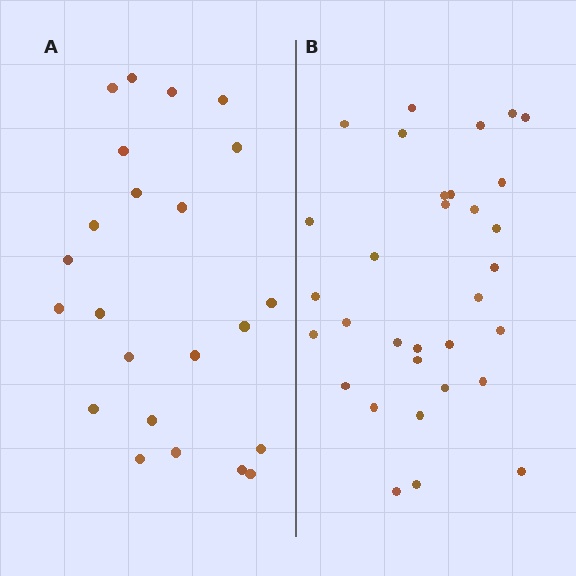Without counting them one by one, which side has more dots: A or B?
Region B (the right region) has more dots.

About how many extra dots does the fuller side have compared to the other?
Region B has roughly 8 or so more dots than region A.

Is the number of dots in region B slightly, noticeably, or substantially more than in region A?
Region B has noticeably more, but not dramatically so. The ratio is roughly 1.4 to 1.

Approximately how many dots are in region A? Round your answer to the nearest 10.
About 20 dots. (The exact count is 23, which rounds to 20.)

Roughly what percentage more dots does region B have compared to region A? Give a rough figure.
About 40% more.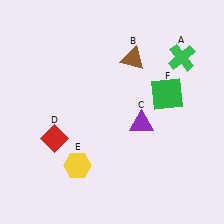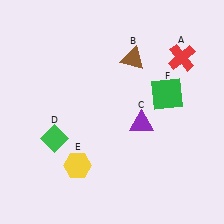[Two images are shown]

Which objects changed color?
A changed from green to red. D changed from red to green.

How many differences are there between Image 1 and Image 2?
There are 2 differences between the two images.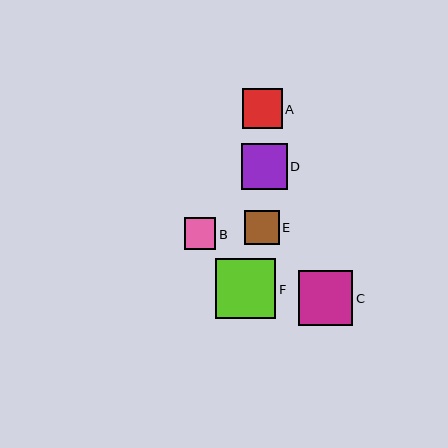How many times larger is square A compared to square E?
Square A is approximately 1.1 times the size of square E.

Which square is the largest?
Square F is the largest with a size of approximately 60 pixels.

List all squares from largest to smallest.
From largest to smallest: F, C, D, A, E, B.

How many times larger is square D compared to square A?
Square D is approximately 1.2 times the size of square A.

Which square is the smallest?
Square B is the smallest with a size of approximately 32 pixels.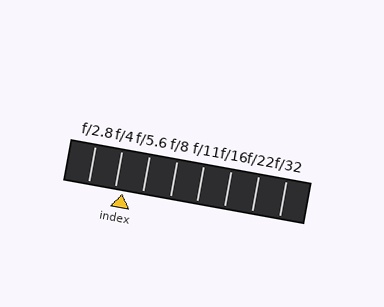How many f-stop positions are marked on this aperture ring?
There are 8 f-stop positions marked.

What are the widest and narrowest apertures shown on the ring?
The widest aperture shown is f/2.8 and the narrowest is f/32.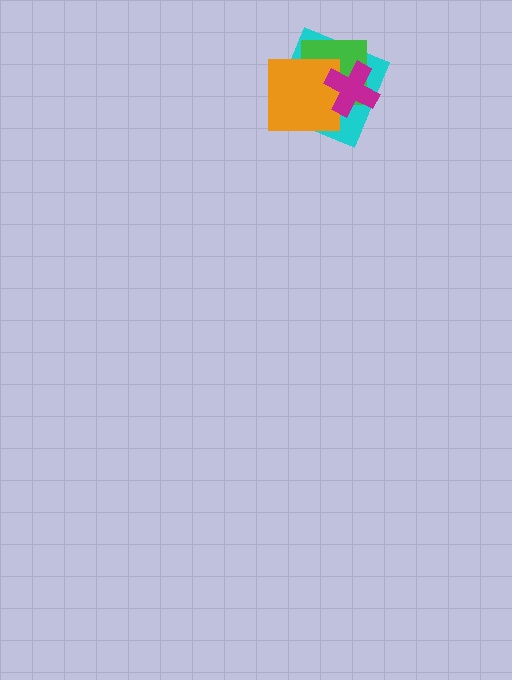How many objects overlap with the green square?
3 objects overlap with the green square.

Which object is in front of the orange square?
The magenta cross is in front of the orange square.